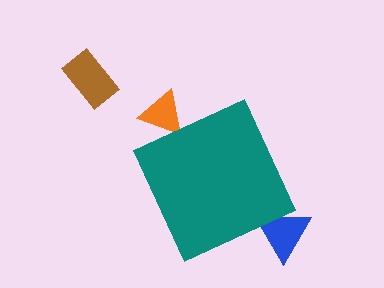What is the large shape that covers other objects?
A teal diamond.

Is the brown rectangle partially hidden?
No, the brown rectangle is fully visible.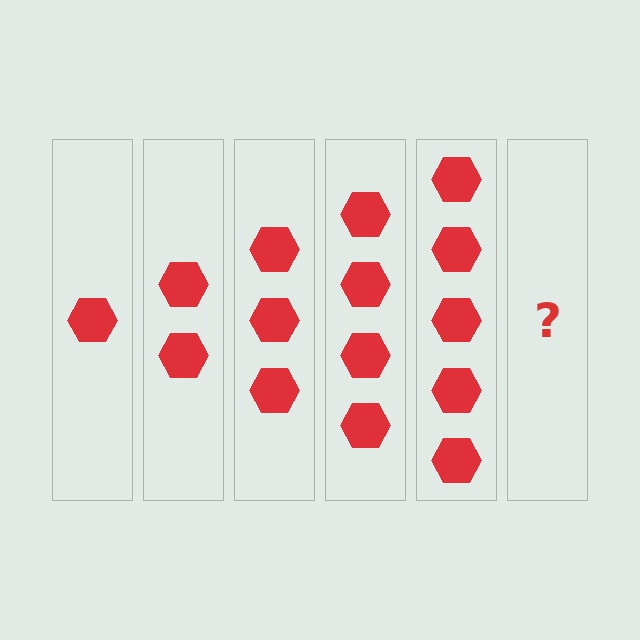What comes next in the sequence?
The next element should be 6 hexagons.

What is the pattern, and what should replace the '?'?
The pattern is that each step adds one more hexagon. The '?' should be 6 hexagons.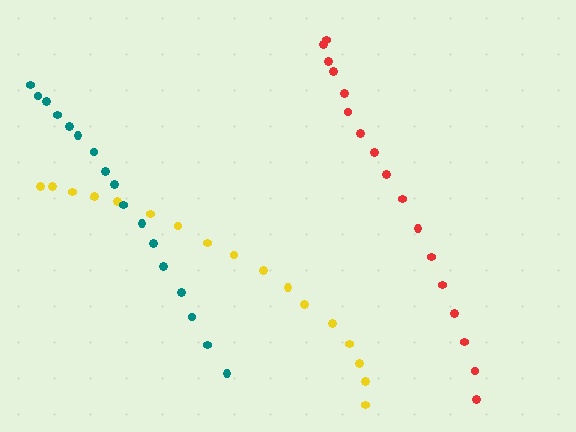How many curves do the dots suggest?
There are 3 distinct paths.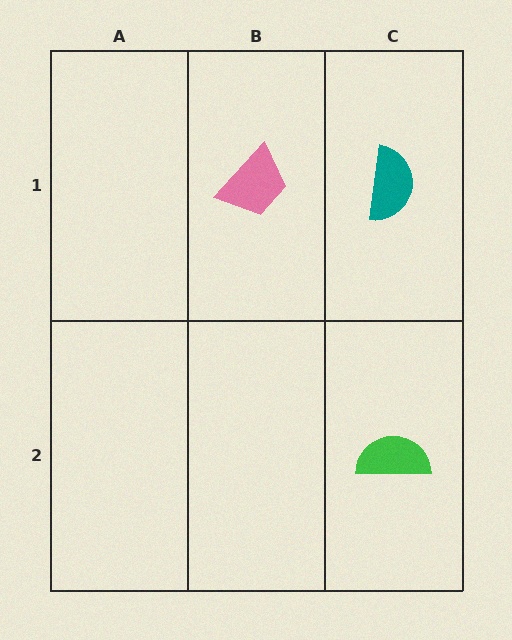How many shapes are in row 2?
1 shape.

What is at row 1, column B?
A pink trapezoid.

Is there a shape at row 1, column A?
No, that cell is empty.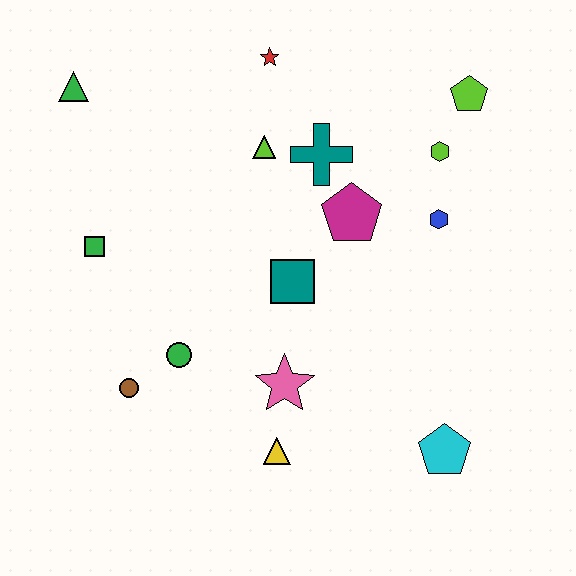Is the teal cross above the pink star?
Yes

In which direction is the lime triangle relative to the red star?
The lime triangle is below the red star.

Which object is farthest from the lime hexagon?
The brown circle is farthest from the lime hexagon.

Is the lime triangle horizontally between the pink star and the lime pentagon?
No